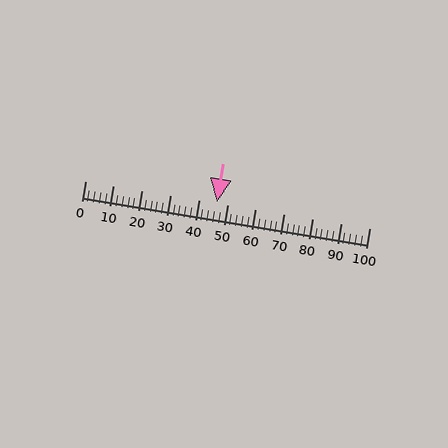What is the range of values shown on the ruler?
The ruler shows values from 0 to 100.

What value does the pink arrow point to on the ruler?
The pink arrow points to approximately 46.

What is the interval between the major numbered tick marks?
The major tick marks are spaced 10 units apart.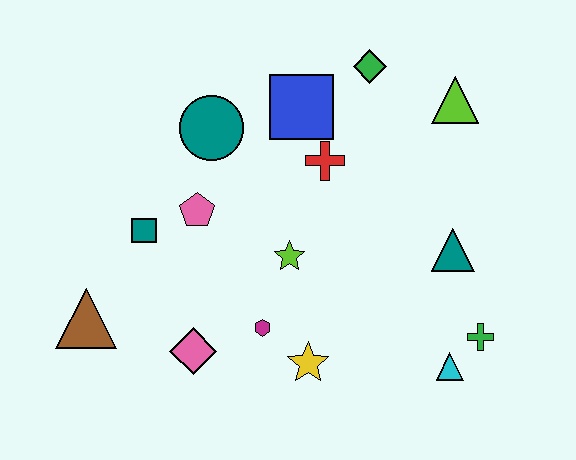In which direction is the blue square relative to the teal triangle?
The blue square is to the left of the teal triangle.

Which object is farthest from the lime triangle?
The brown triangle is farthest from the lime triangle.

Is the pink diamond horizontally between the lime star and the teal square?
Yes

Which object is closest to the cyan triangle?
The green cross is closest to the cyan triangle.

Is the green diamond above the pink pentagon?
Yes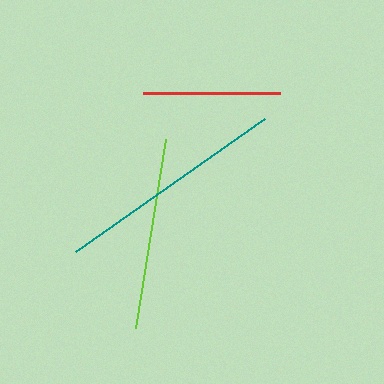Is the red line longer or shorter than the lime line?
The lime line is longer than the red line.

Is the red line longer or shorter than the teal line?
The teal line is longer than the red line.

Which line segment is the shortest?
The red line is the shortest at approximately 138 pixels.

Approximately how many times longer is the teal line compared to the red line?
The teal line is approximately 1.7 times the length of the red line.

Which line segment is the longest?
The teal line is the longest at approximately 232 pixels.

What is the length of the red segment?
The red segment is approximately 138 pixels long.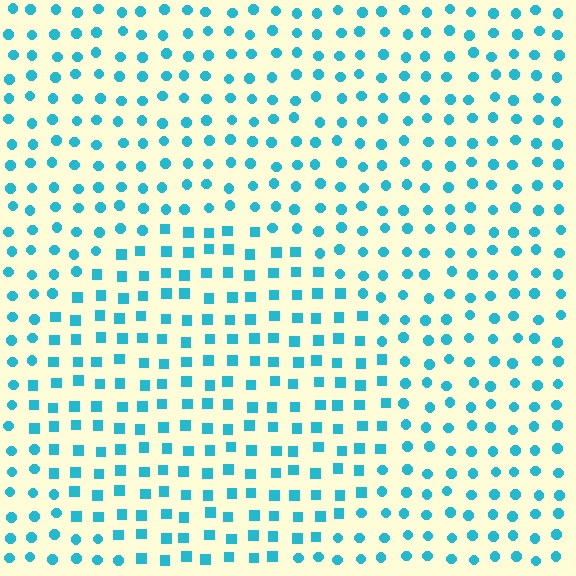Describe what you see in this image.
The image is filled with small cyan elements arranged in a uniform grid. A circle-shaped region contains squares, while the surrounding area contains circles. The boundary is defined purely by the change in element shape.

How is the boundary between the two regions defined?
The boundary is defined by a change in element shape: squares inside vs. circles outside. All elements share the same color and spacing.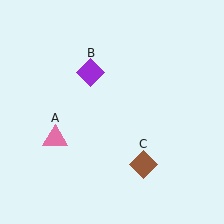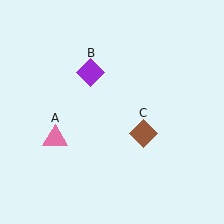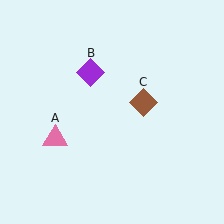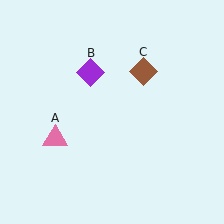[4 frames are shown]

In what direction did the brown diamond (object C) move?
The brown diamond (object C) moved up.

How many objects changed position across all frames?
1 object changed position: brown diamond (object C).